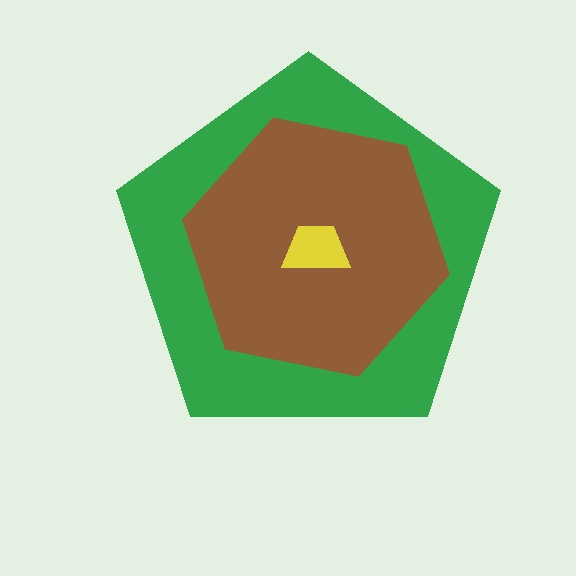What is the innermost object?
The yellow trapezoid.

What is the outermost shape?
The green pentagon.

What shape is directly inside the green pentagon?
The brown hexagon.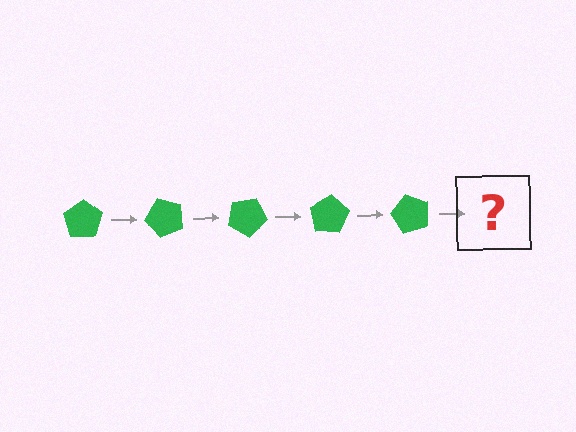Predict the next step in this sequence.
The next step is a green pentagon rotated 250 degrees.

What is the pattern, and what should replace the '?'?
The pattern is that the pentagon rotates 50 degrees each step. The '?' should be a green pentagon rotated 250 degrees.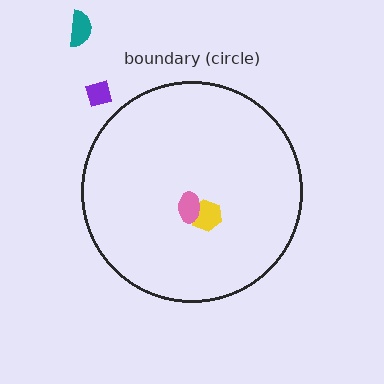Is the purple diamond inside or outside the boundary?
Outside.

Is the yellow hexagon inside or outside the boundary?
Inside.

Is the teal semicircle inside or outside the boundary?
Outside.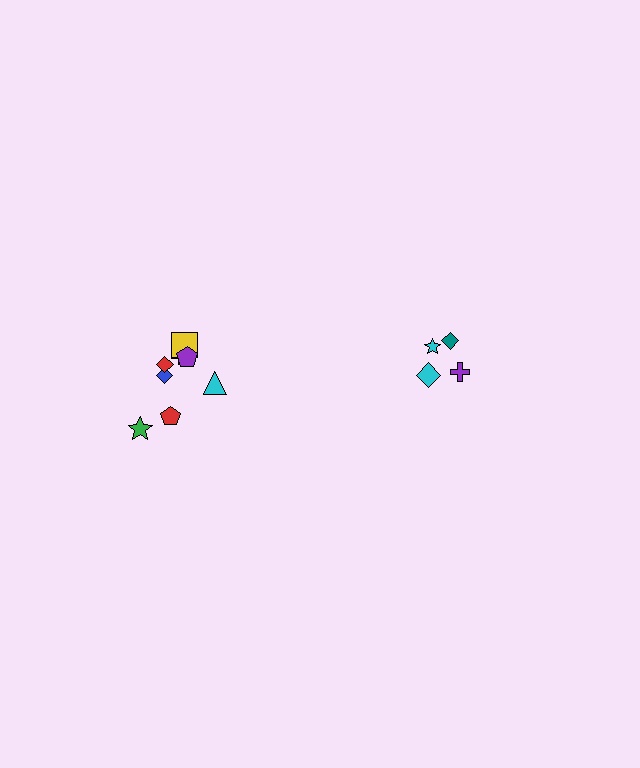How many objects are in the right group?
There are 4 objects.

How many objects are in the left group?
There are 8 objects.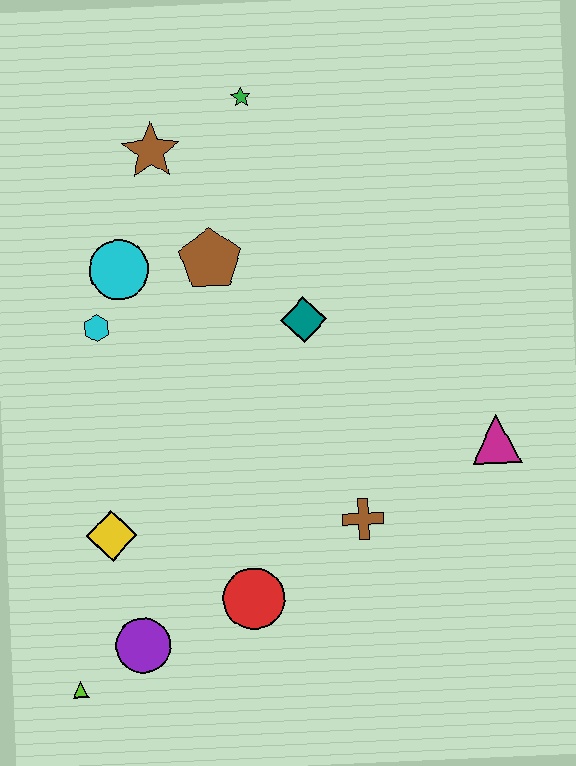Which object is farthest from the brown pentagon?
The lime triangle is farthest from the brown pentagon.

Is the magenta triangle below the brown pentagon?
Yes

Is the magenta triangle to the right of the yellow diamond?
Yes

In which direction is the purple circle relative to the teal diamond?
The purple circle is below the teal diamond.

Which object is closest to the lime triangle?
The purple circle is closest to the lime triangle.